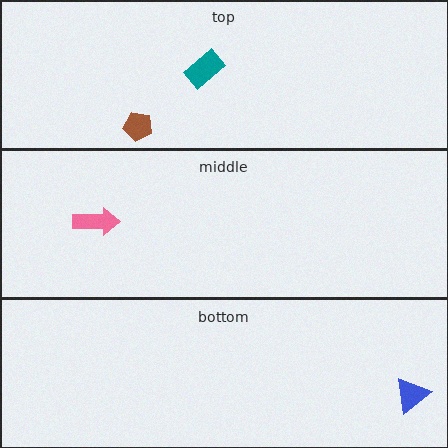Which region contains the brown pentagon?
The top region.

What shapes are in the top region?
The teal rectangle, the brown pentagon.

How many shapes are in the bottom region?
1.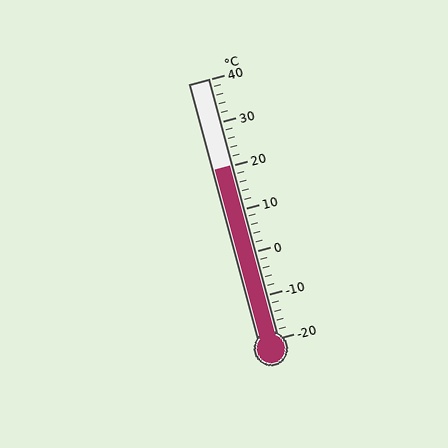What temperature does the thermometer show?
The thermometer shows approximately 20°C.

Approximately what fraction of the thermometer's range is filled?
The thermometer is filled to approximately 65% of its range.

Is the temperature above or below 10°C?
The temperature is above 10°C.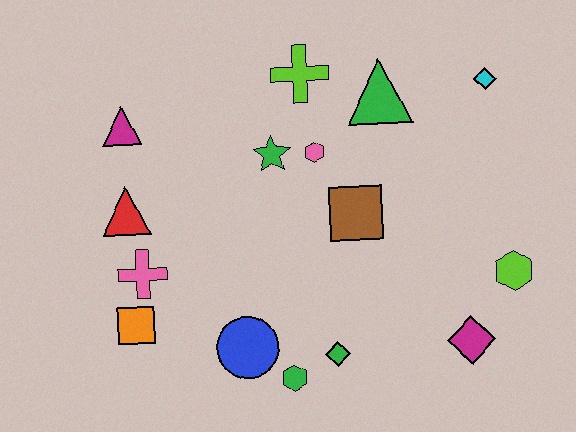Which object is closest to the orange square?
The pink cross is closest to the orange square.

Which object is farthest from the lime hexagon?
The magenta triangle is farthest from the lime hexagon.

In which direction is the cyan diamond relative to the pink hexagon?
The cyan diamond is to the right of the pink hexagon.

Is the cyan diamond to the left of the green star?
No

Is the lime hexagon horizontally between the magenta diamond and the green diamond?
No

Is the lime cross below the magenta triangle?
No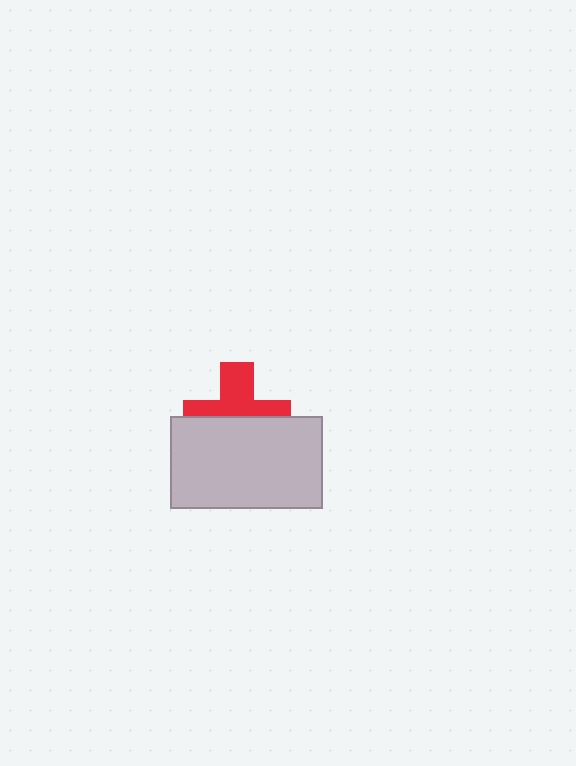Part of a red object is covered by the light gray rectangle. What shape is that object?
It is a cross.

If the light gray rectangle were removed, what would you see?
You would see the complete red cross.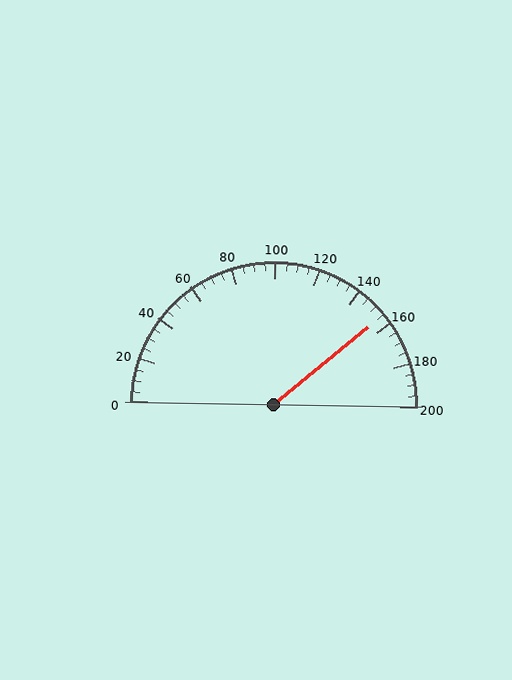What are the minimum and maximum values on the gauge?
The gauge ranges from 0 to 200.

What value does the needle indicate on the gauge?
The needle indicates approximately 155.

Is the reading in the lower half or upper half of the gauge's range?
The reading is in the upper half of the range (0 to 200).